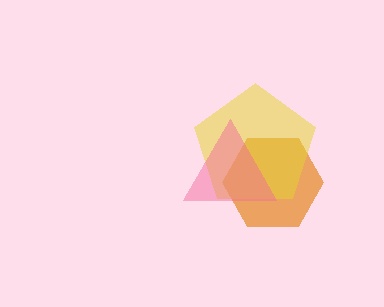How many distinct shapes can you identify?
There are 3 distinct shapes: an orange hexagon, a yellow pentagon, a pink triangle.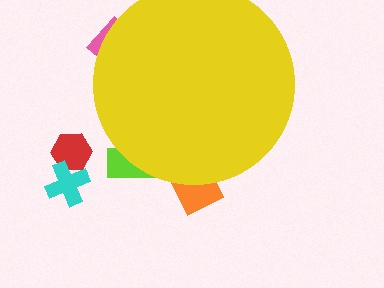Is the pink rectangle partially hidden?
Yes, the pink rectangle is partially hidden behind the yellow circle.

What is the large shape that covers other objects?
A yellow circle.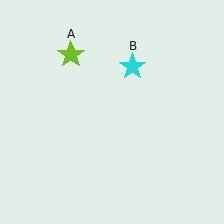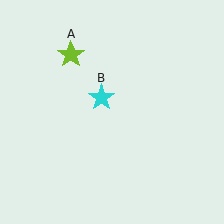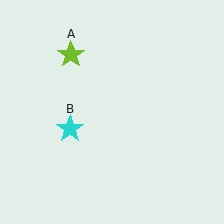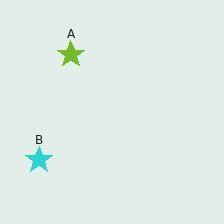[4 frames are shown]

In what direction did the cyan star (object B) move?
The cyan star (object B) moved down and to the left.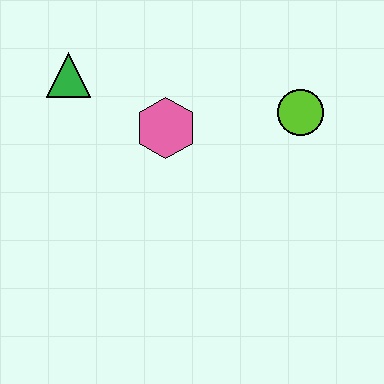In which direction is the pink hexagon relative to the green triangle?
The pink hexagon is to the right of the green triangle.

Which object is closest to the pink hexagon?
The green triangle is closest to the pink hexagon.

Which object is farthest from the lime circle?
The green triangle is farthest from the lime circle.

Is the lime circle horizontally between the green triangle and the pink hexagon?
No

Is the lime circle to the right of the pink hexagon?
Yes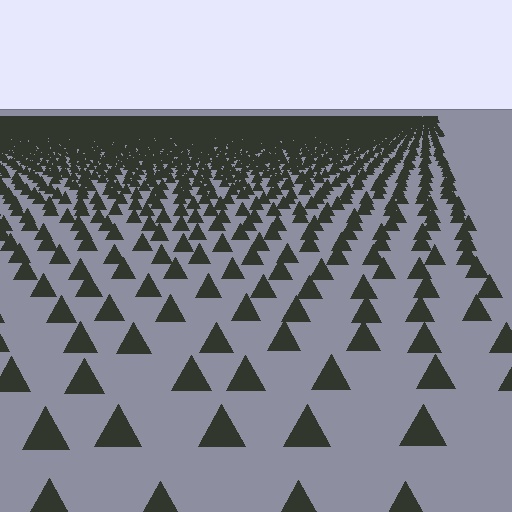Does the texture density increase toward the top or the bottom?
Density increases toward the top.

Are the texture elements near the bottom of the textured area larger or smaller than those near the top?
Larger. Near the bottom, elements are closer to the viewer and appear at a bigger on-screen size.